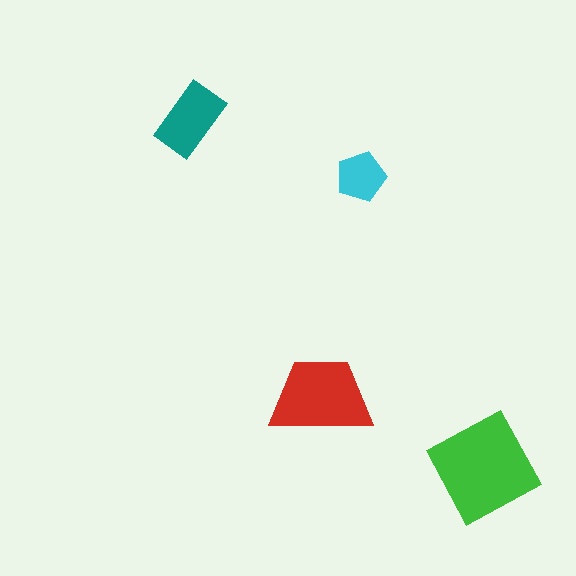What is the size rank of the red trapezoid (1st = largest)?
2nd.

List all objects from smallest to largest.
The cyan pentagon, the teal rectangle, the red trapezoid, the green square.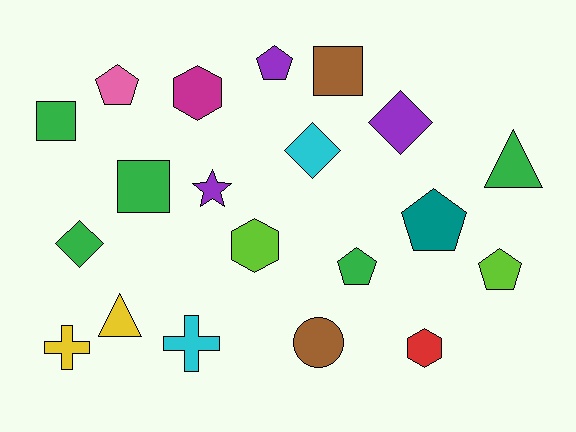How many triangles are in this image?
There are 2 triangles.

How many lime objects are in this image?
There are 2 lime objects.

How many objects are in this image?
There are 20 objects.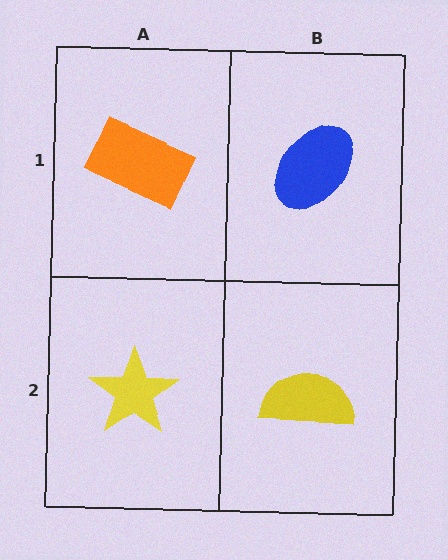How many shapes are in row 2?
2 shapes.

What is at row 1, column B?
A blue ellipse.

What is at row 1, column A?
An orange rectangle.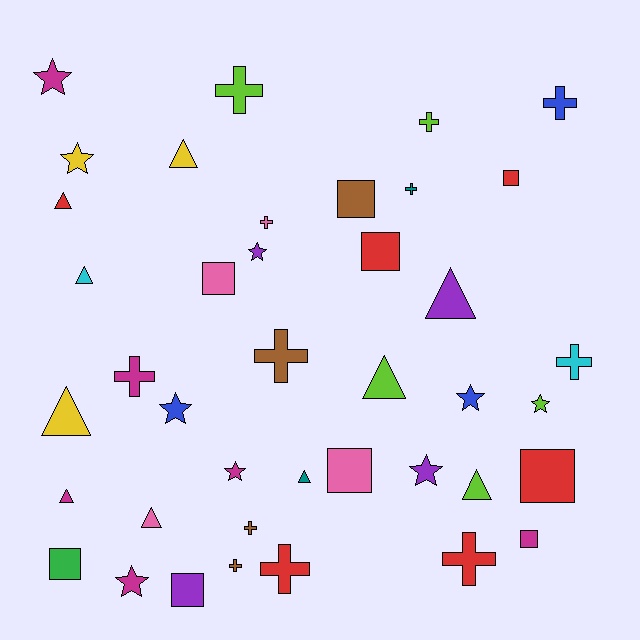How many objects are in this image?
There are 40 objects.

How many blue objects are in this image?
There are 3 blue objects.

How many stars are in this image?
There are 9 stars.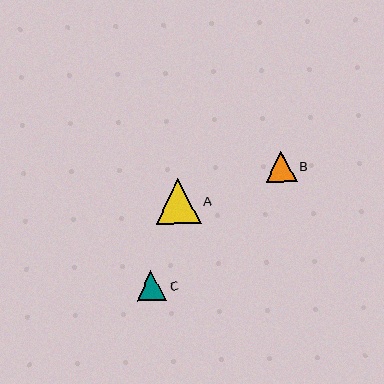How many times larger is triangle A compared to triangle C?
Triangle A is approximately 1.5 times the size of triangle C.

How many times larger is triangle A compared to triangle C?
Triangle A is approximately 1.5 times the size of triangle C.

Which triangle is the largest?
Triangle A is the largest with a size of approximately 45 pixels.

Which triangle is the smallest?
Triangle C is the smallest with a size of approximately 29 pixels.